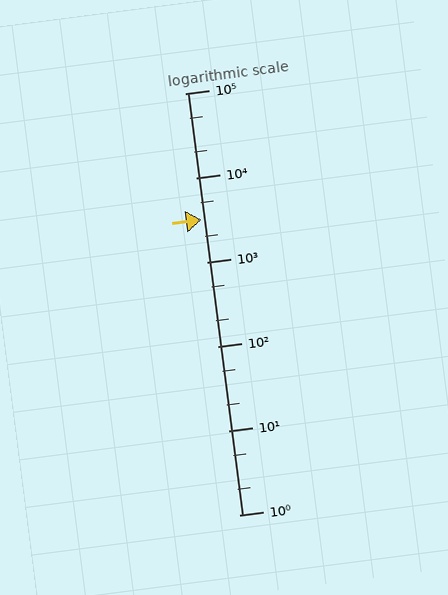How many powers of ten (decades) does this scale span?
The scale spans 5 decades, from 1 to 100000.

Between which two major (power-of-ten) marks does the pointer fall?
The pointer is between 1000 and 10000.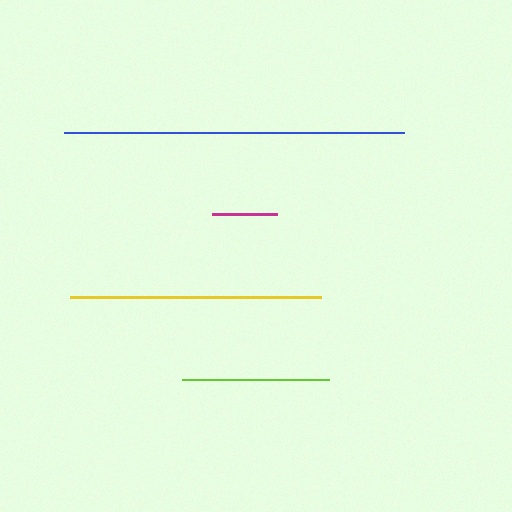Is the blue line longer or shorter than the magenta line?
The blue line is longer than the magenta line.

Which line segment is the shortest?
The magenta line is the shortest at approximately 65 pixels.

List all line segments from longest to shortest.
From longest to shortest: blue, yellow, lime, magenta.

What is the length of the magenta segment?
The magenta segment is approximately 65 pixels long.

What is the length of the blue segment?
The blue segment is approximately 341 pixels long.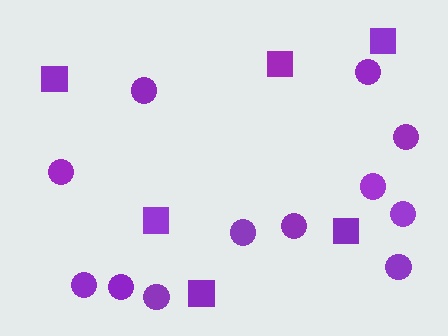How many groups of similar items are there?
There are 2 groups: one group of circles (12) and one group of squares (6).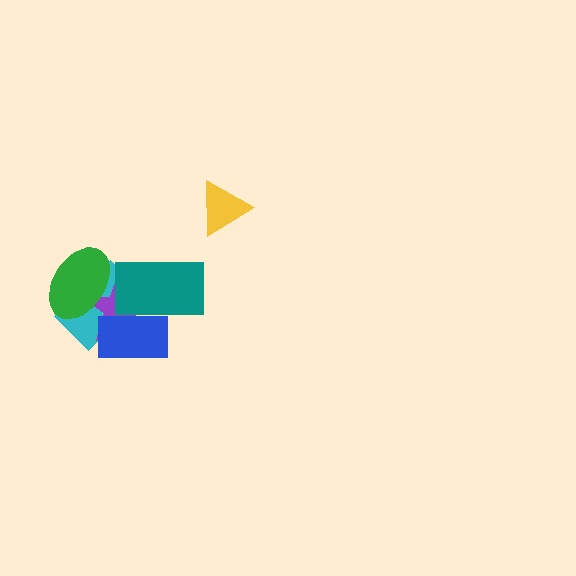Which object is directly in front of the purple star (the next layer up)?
The blue rectangle is directly in front of the purple star.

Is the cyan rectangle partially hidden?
Yes, it is partially covered by another shape.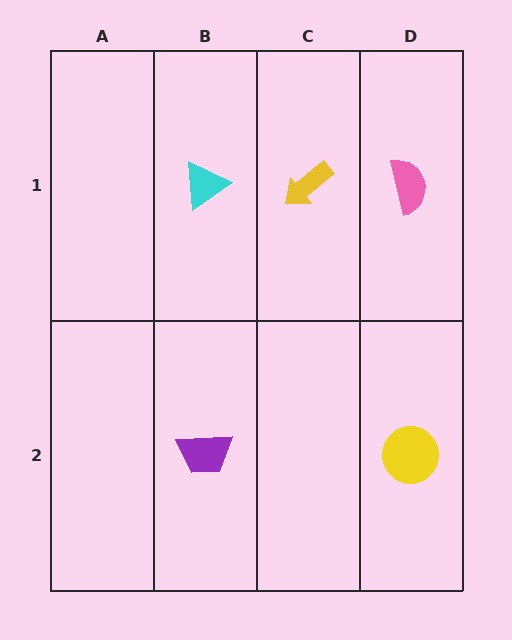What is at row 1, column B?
A cyan triangle.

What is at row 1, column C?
A yellow arrow.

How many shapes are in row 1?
3 shapes.